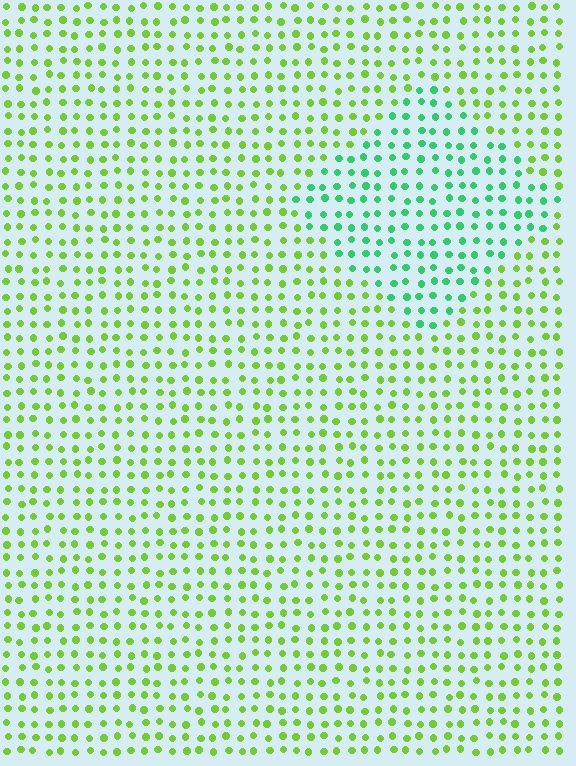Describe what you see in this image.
The image is filled with small lime elements in a uniform arrangement. A diamond-shaped region is visible where the elements are tinted to a slightly different hue, forming a subtle color boundary.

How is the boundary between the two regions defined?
The boundary is defined purely by a slight shift in hue (about 48 degrees). Spacing, size, and orientation are identical on both sides.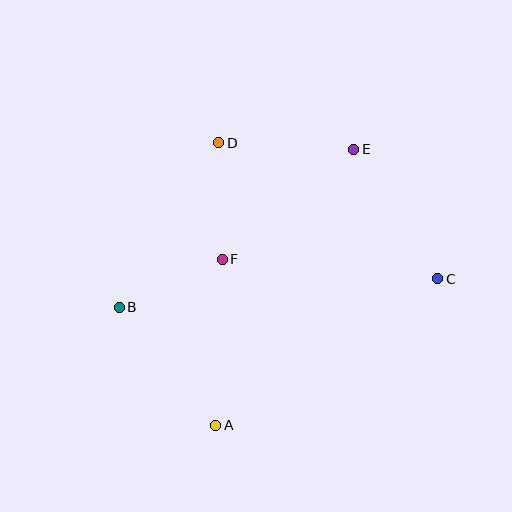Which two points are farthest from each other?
Points B and C are farthest from each other.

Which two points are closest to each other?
Points B and F are closest to each other.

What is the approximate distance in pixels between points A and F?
The distance between A and F is approximately 166 pixels.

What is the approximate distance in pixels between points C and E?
The distance between C and E is approximately 154 pixels.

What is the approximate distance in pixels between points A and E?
The distance between A and E is approximately 309 pixels.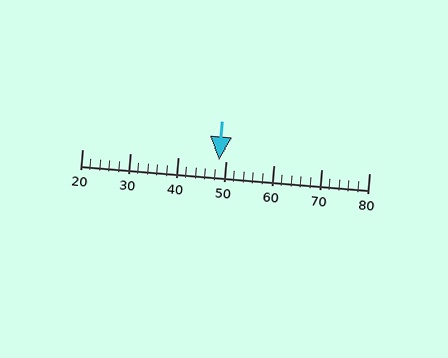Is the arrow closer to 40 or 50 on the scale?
The arrow is closer to 50.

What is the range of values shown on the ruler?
The ruler shows values from 20 to 80.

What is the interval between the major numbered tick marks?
The major tick marks are spaced 10 units apart.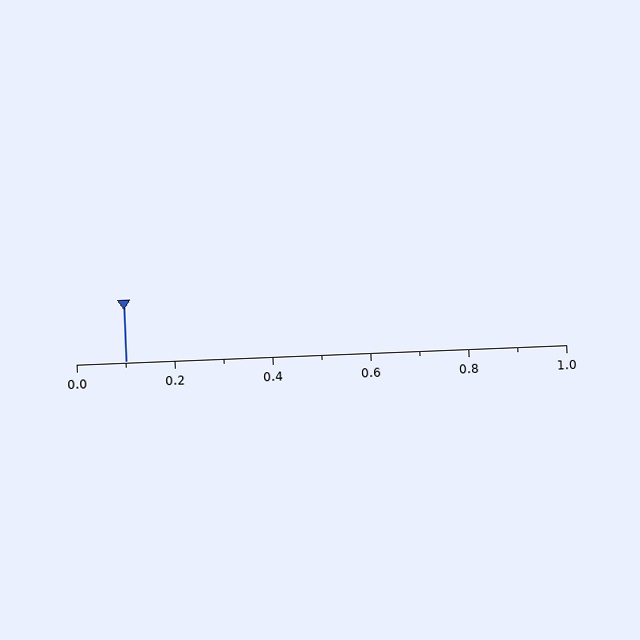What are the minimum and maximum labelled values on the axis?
The axis runs from 0.0 to 1.0.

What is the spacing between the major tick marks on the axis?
The major ticks are spaced 0.2 apart.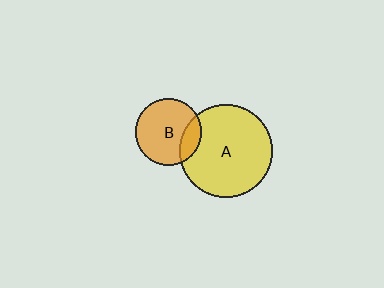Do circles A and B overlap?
Yes.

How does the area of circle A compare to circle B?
Approximately 2.0 times.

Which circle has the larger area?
Circle A (yellow).